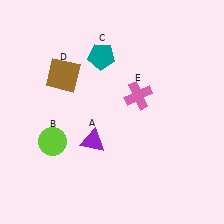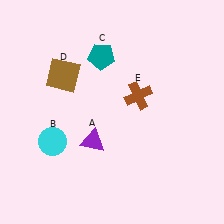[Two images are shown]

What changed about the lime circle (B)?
In Image 1, B is lime. In Image 2, it changed to cyan.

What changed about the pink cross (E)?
In Image 1, E is pink. In Image 2, it changed to brown.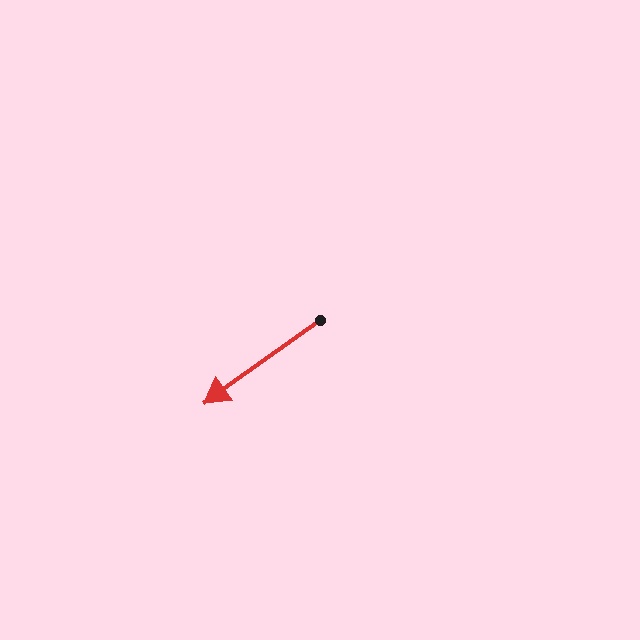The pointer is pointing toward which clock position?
Roughly 8 o'clock.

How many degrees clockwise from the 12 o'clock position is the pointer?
Approximately 234 degrees.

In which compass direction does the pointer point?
Southwest.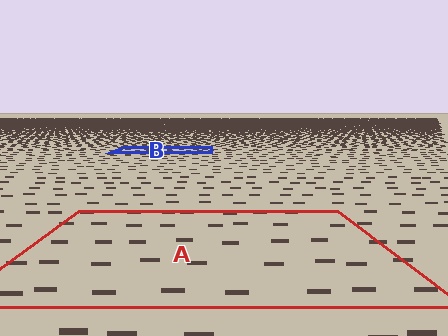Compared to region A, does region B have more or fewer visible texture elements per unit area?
Region B has more texture elements per unit area — they are packed more densely because it is farther away.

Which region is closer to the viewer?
Region A is closer. The texture elements there are larger and more spread out.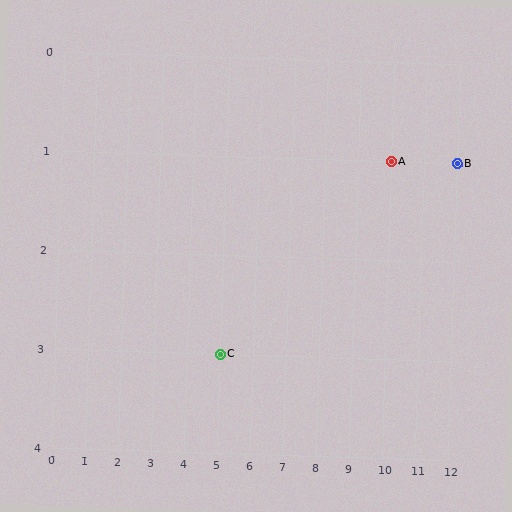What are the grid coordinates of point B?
Point B is at grid coordinates (12, 1).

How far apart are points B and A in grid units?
Points B and A are 2 columns apart.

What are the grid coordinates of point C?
Point C is at grid coordinates (5, 3).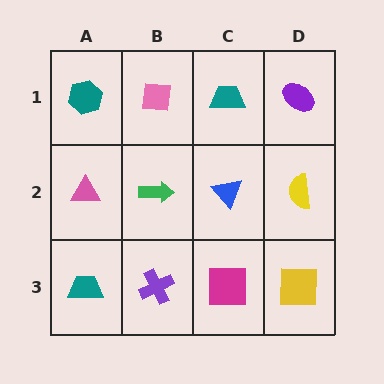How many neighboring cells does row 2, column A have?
3.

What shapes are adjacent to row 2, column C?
A teal trapezoid (row 1, column C), a magenta square (row 3, column C), a green arrow (row 2, column B), a yellow semicircle (row 2, column D).